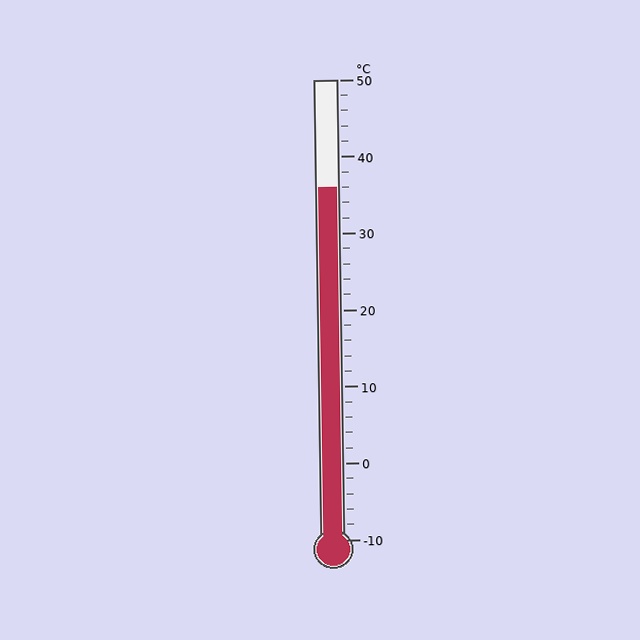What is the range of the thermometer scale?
The thermometer scale ranges from -10°C to 50°C.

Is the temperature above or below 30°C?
The temperature is above 30°C.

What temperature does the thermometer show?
The thermometer shows approximately 36°C.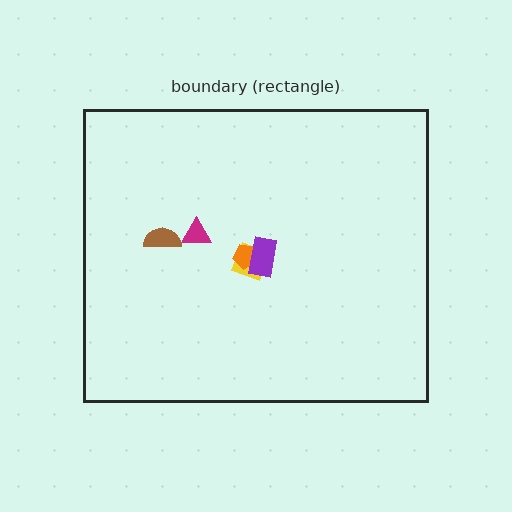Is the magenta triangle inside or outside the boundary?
Inside.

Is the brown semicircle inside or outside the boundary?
Inside.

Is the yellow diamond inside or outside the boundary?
Inside.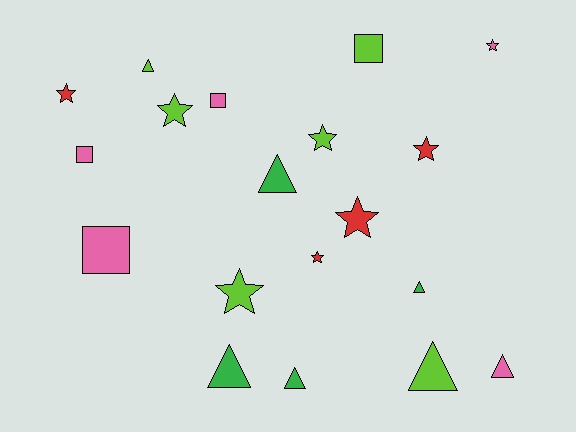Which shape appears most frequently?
Star, with 8 objects.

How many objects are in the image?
There are 19 objects.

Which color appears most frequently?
Lime, with 6 objects.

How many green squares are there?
There are no green squares.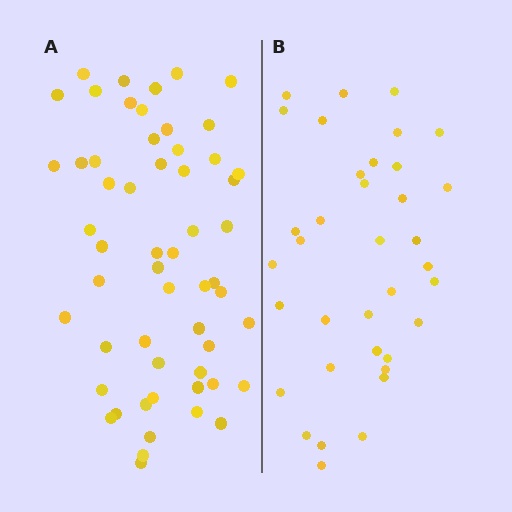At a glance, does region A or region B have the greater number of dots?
Region A (the left region) has more dots.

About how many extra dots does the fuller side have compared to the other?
Region A has approximately 20 more dots than region B.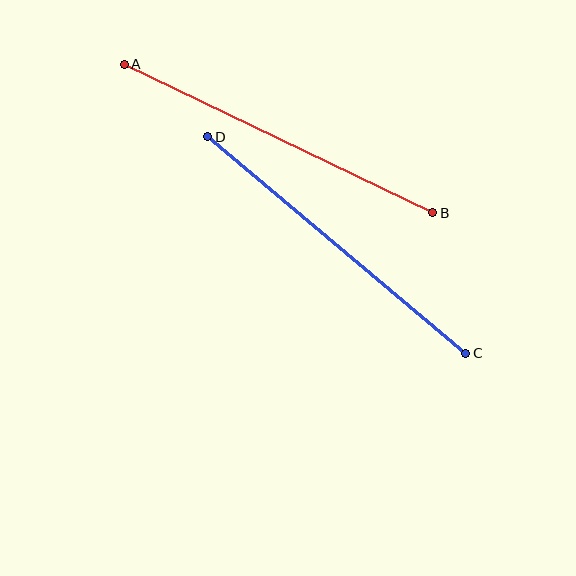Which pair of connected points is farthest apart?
Points A and B are farthest apart.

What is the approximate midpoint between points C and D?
The midpoint is at approximately (337, 245) pixels.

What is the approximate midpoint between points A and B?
The midpoint is at approximately (279, 138) pixels.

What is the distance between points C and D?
The distance is approximately 337 pixels.